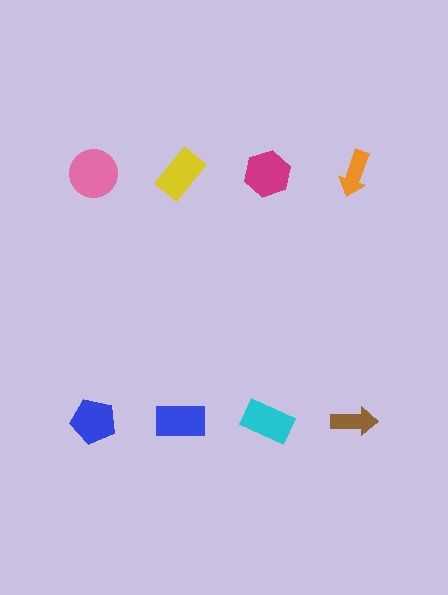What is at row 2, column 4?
A brown arrow.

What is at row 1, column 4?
An orange arrow.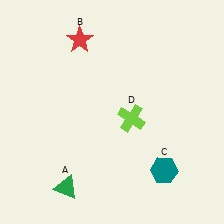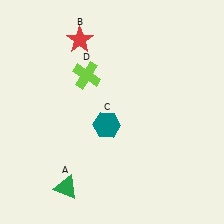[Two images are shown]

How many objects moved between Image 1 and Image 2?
2 objects moved between the two images.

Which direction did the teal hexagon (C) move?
The teal hexagon (C) moved left.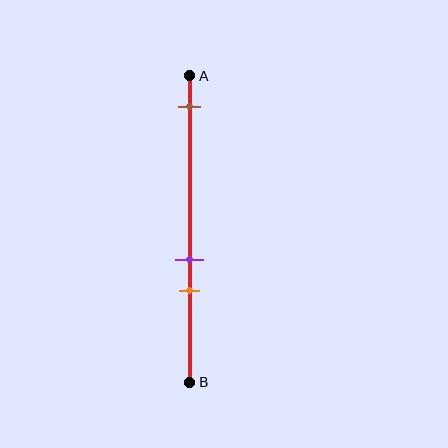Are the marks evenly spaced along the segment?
No, the marks are not evenly spaced.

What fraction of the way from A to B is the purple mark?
The purple mark is approximately 60% (0.6) of the way from A to B.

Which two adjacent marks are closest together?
The purple and orange marks are the closest adjacent pair.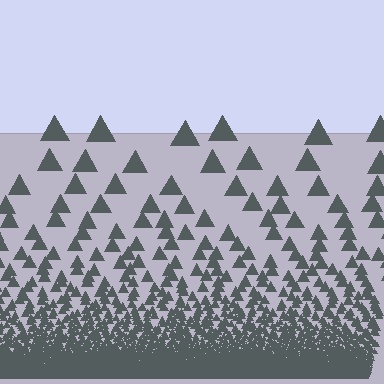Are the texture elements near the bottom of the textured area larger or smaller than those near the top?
Smaller. The gradient is inverted — elements near the bottom are smaller and denser.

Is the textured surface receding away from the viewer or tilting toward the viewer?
The surface appears to tilt toward the viewer. Texture elements get larger and sparser toward the top.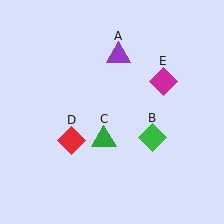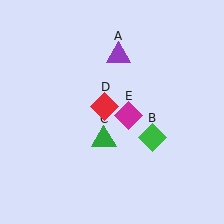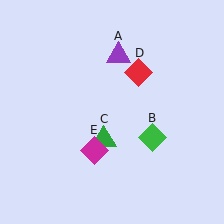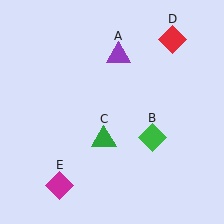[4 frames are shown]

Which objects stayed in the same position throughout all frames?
Purple triangle (object A) and green diamond (object B) and green triangle (object C) remained stationary.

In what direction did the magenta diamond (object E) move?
The magenta diamond (object E) moved down and to the left.